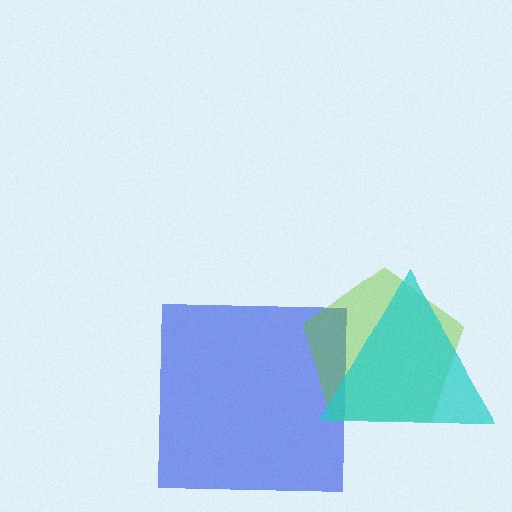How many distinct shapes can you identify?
There are 3 distinct shapes: a blue square, a lime pentagon, a cyan triangle.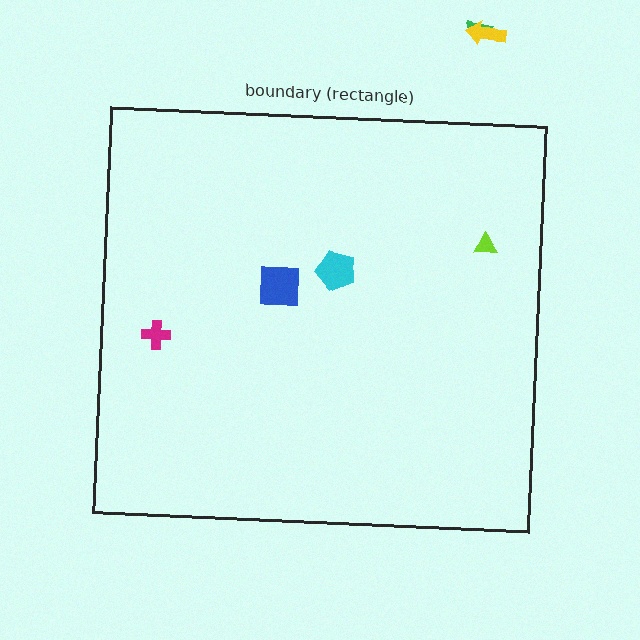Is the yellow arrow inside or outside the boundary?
Outside.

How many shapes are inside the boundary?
4 inside, 2 outside.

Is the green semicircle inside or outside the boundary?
Outside.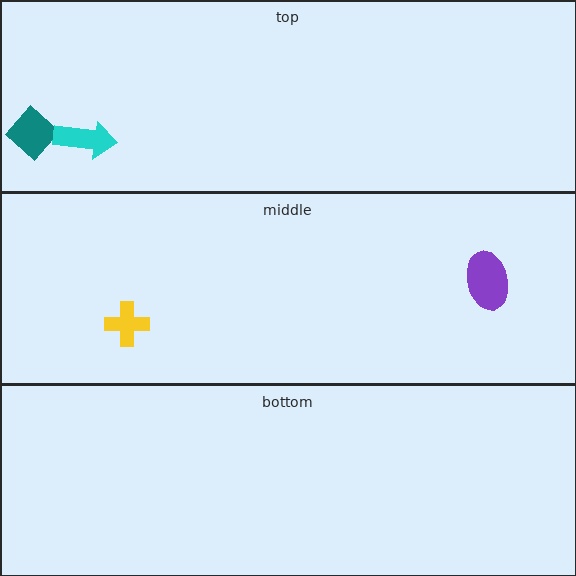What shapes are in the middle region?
The purple ellipse, the yellow cross.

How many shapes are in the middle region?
2.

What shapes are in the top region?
The teal diamond, the cyan arrow.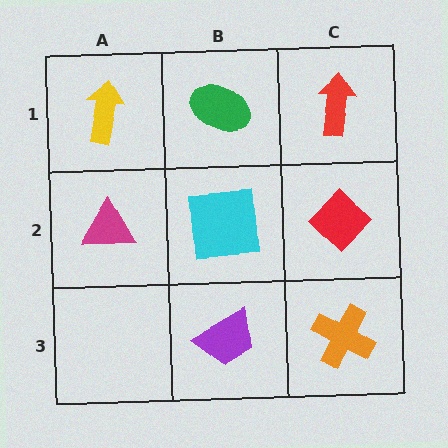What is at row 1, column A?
A yellow arrow.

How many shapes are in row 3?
2 shapes.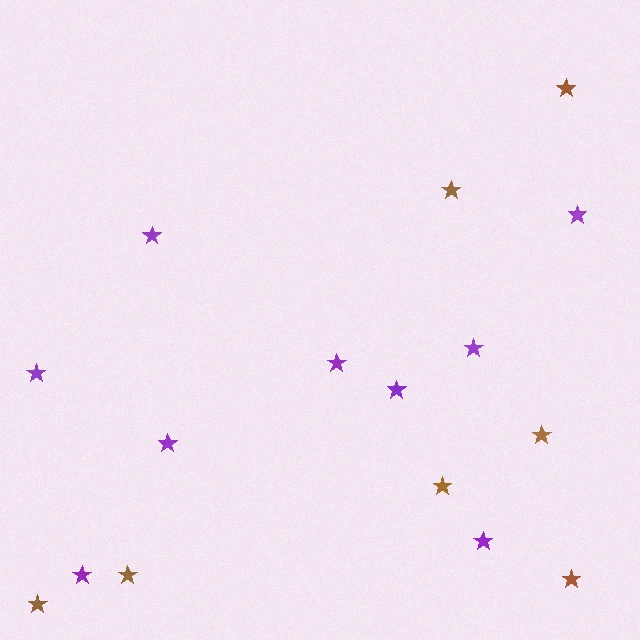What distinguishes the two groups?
There are 2 groups: one group of purple stars (9) and one group of brown stars (7).